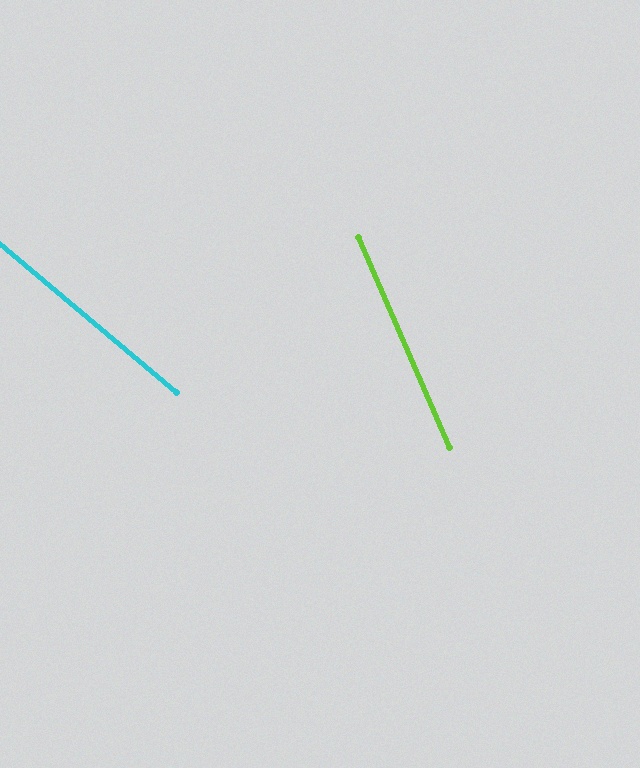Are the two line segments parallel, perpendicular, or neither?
Neither parallel nor perpendicular — they differ by about 26°.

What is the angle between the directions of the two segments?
Approximately 26 degrees.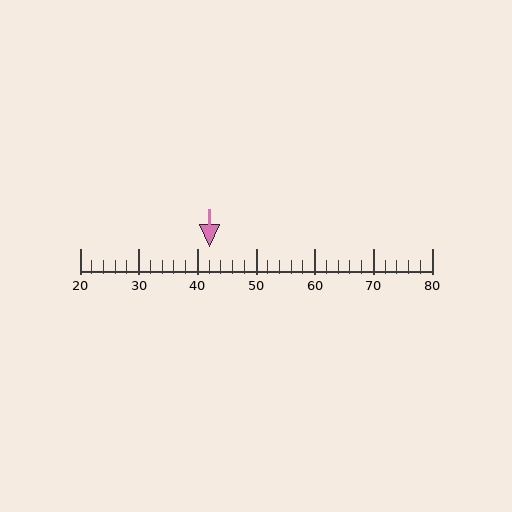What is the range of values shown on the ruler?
The ruler shows values from 20 to 80.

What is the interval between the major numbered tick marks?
The major tick marks are spaced 10 units apart.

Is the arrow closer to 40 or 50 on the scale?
The arrow is closer to 40.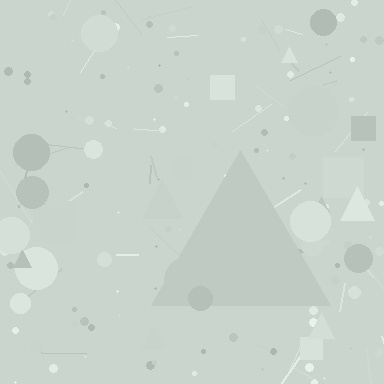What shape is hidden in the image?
A triangle is hidden in the image.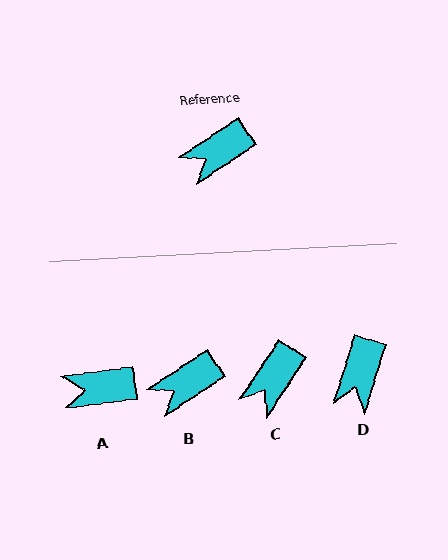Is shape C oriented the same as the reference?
No, it is off by about 23 degrees.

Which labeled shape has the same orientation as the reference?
B.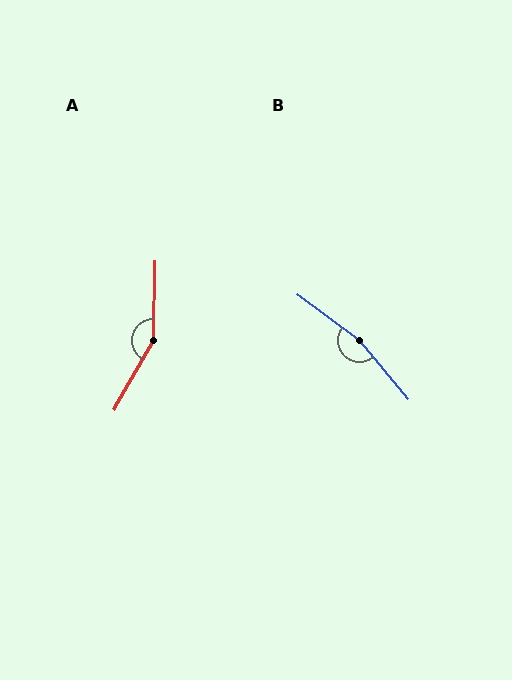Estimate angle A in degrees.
Approximately 152 degrees.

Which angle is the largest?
B, at approximately 166 degrees.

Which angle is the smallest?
A, at approximately 152 degrees.